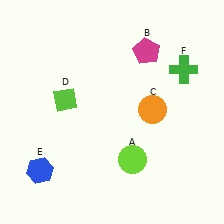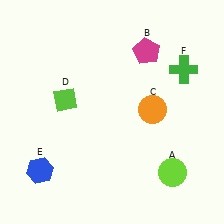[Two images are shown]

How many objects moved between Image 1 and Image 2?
1 object moved between the two images.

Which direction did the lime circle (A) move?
The lime circle (A) moved right.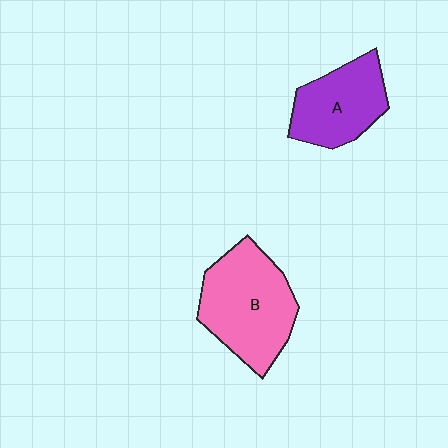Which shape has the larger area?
Shape B (pink).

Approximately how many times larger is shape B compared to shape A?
Approximately 1.4 times.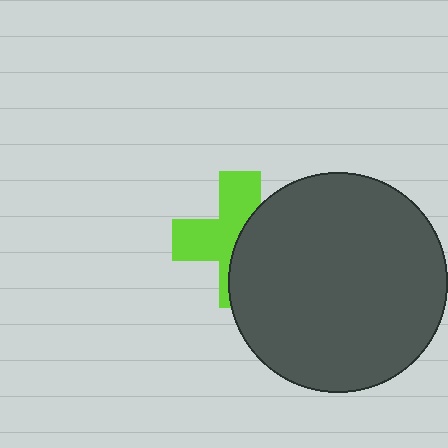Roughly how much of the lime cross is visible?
About half of it is visible (roughly 52%).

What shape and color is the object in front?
The object in front is a dark gray circle.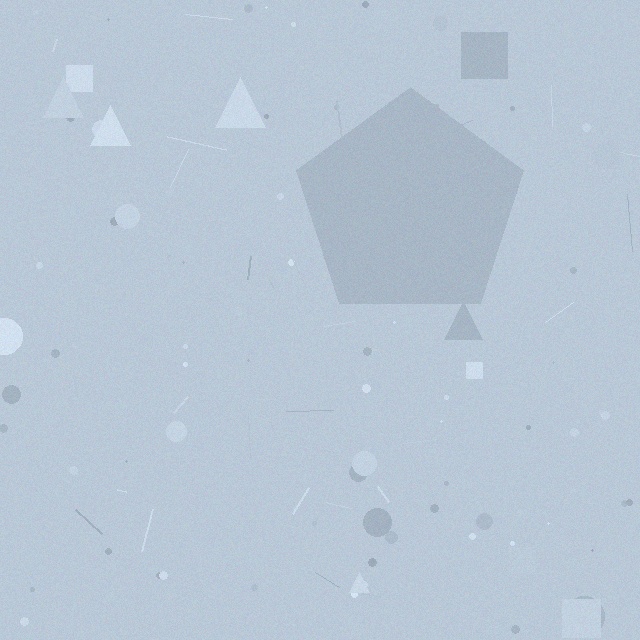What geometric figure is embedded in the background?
A pentagon is embedded in the background.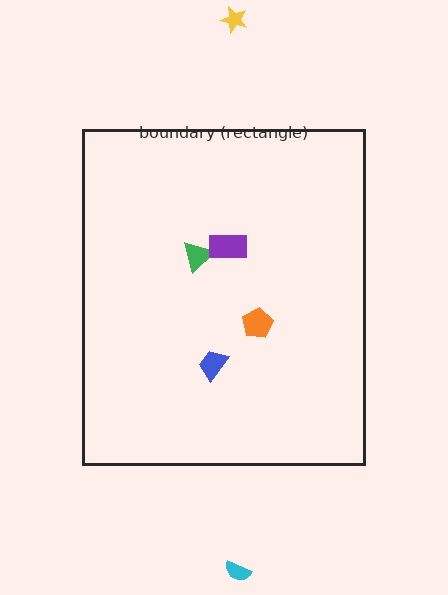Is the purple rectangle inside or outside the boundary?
Inside.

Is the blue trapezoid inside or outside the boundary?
Inside.